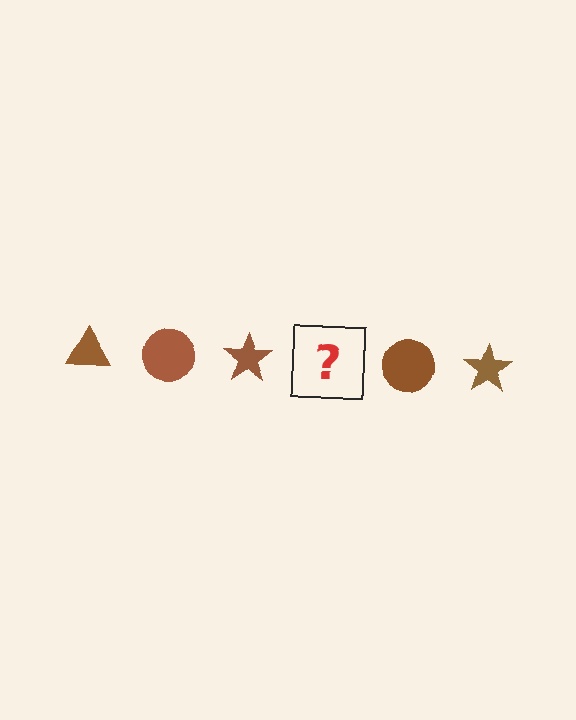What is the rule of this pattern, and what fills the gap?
The rule is that the pattern cycles through triangle, circle, star shapes in brown. The gap should be filled with a brown triangle.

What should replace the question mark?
The question mark should be replaced with a brown triangle.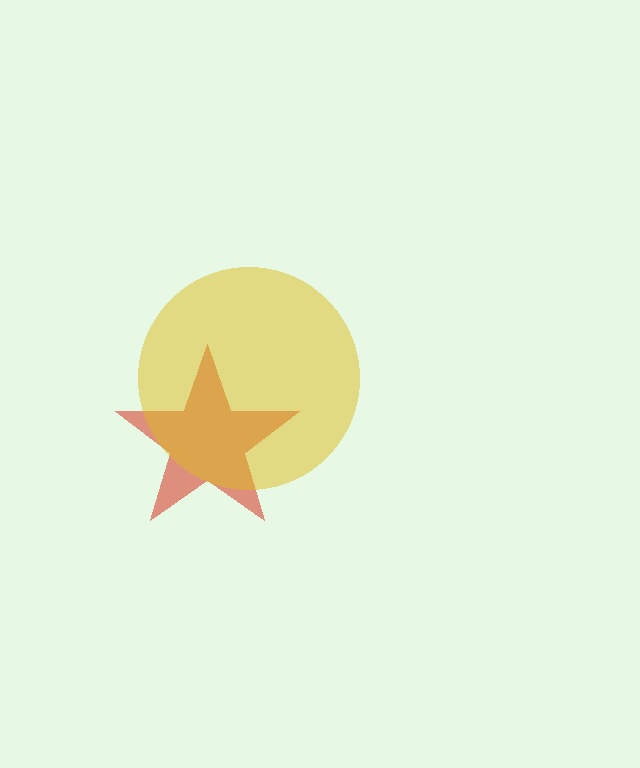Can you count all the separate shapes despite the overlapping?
Yes, there are 2 separate shapes.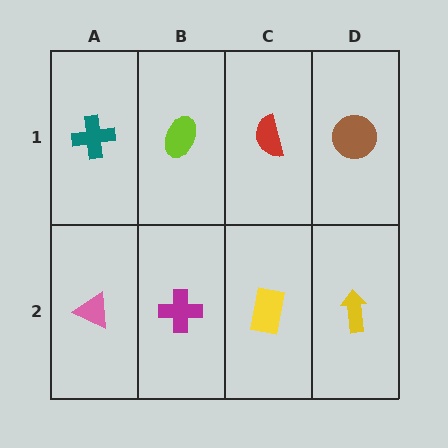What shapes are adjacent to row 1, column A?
A pink triangle (row 2, column A), a lime ellipse (row 1, column B).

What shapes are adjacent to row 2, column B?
A lime ellipse (row 1, column B), a pink triangle (row 2, column A), a yellow rectangle (row 2, column C).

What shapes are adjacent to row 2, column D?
A brown circle (row 1, column D), a yellow rectangle (row 2, column C).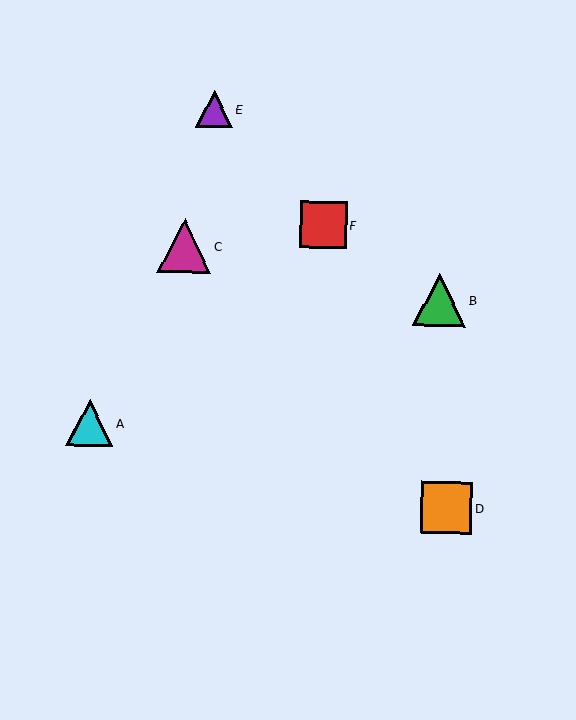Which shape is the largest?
The magenta triangle (labeled C) is the largest.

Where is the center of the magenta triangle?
The center of the magenta triangle is at (184, 246).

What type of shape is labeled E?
Shape E is a purple triangle.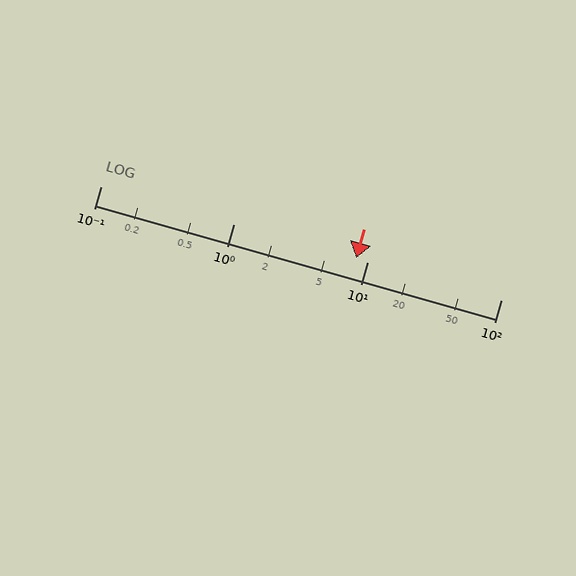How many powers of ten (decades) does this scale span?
The scale spans 3 decades, from 0.1 to 100.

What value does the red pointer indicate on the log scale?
The pointer indicates approximately 8.2.